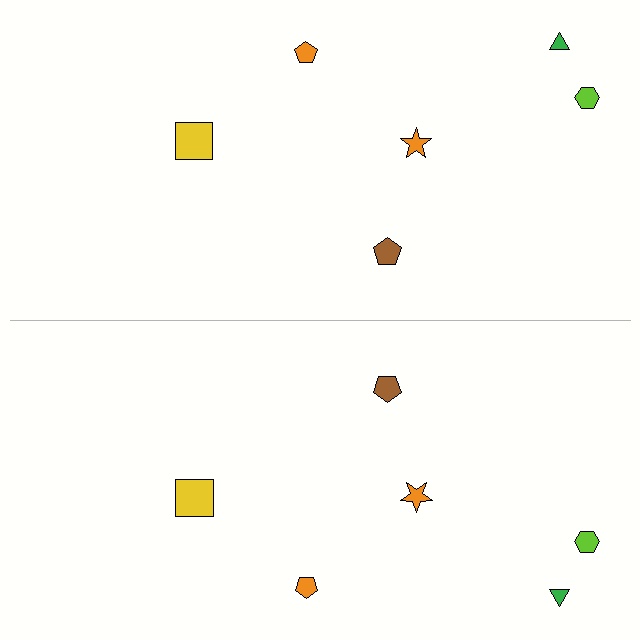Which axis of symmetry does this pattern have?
The pattern has a horizontal axis of symmetry running through the center of the image.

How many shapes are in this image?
There are 12 shapes in this image.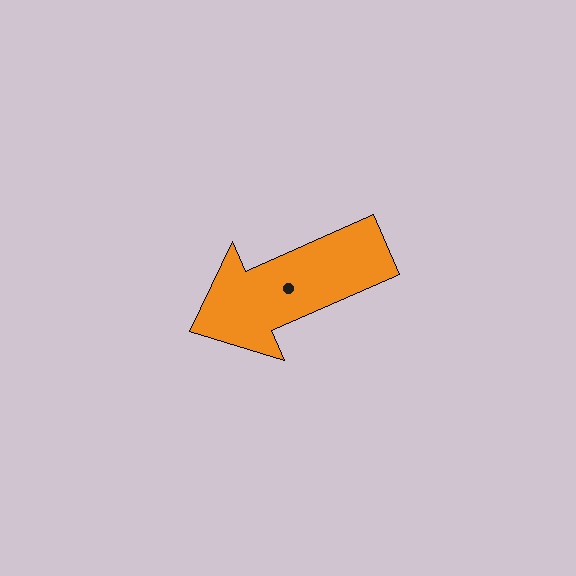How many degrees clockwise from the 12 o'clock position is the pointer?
Approximately 246 degrees.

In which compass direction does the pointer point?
Southwest.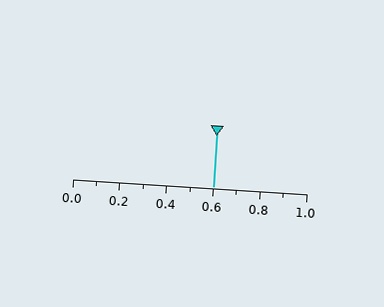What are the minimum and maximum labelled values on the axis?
The axis runs from 0.0 to 1.0.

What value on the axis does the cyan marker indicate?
The marker indicates approximately 0.6.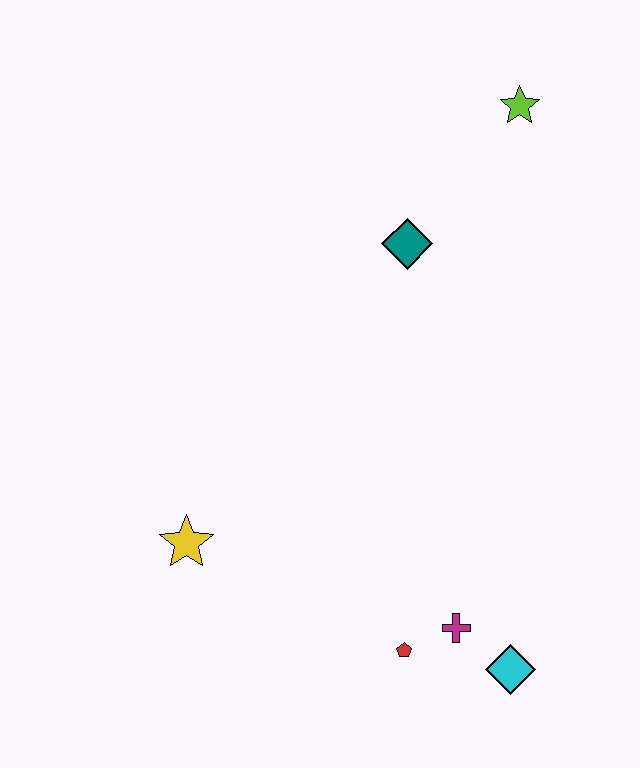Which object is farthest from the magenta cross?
The lime star is farthest from the magenta cross.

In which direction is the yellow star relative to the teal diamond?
The yellow star is below the teal diamond.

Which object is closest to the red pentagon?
The magenta cross is closest to the red pentagon.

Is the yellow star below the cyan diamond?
No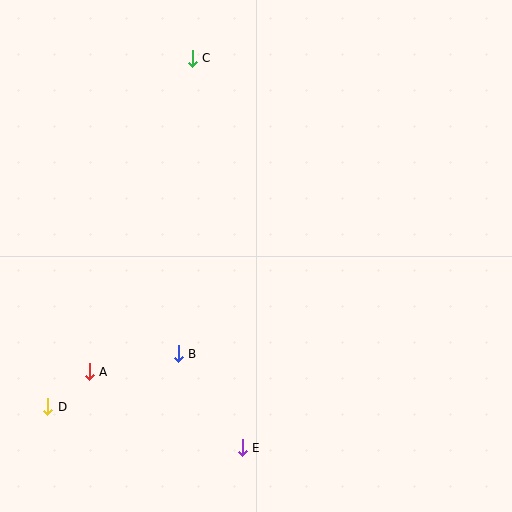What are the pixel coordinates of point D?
Point D is at (48, 407).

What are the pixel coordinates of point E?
Point E is at (242, 448).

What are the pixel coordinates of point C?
Point C is at (192, 58).